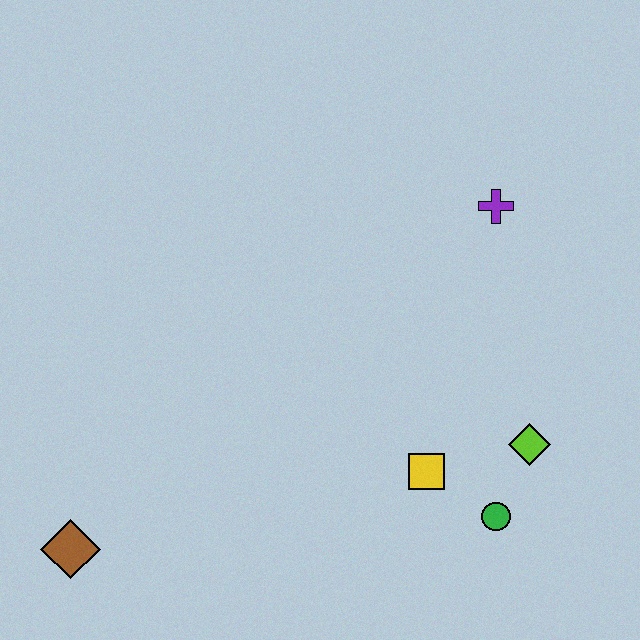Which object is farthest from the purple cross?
The brown diamond is farthest from the purple cross.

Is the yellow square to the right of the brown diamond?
Yes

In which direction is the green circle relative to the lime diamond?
The green circle is below the lime diamond.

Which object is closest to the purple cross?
The lime diamond is closest to the purple cross.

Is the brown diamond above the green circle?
No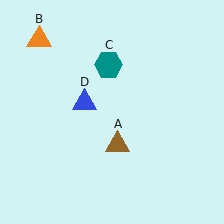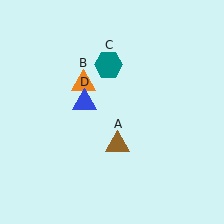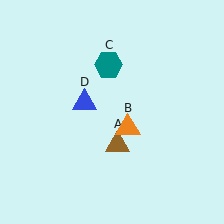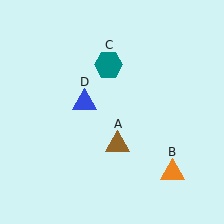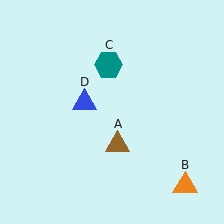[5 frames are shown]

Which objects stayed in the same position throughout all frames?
Brown triangle (object A) and teal hexagon (object C) and blue triangle (object D) remained stationary.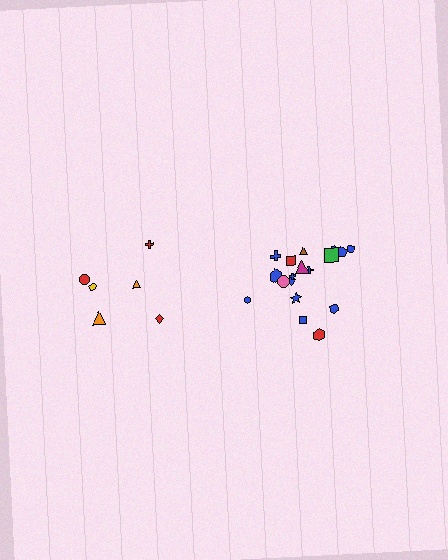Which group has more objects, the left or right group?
The right group.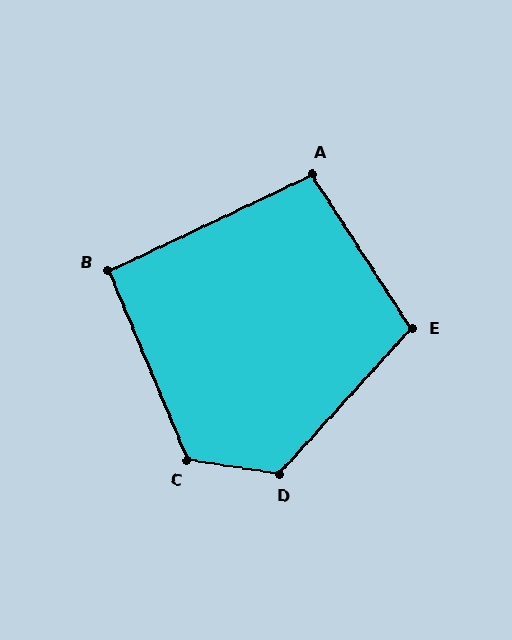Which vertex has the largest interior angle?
D, at approximately 123 degrees.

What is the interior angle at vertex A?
Approximately 98 degrees (obtuse).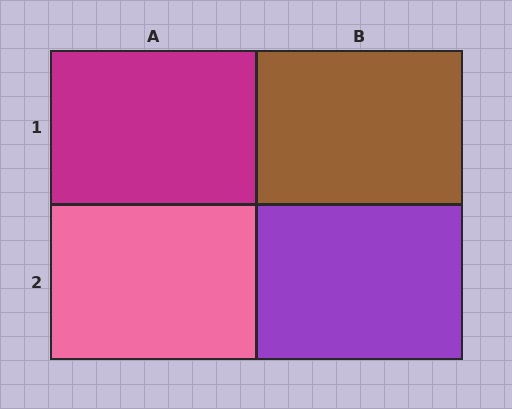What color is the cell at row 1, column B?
Brown.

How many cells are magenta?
1 cell is magenta.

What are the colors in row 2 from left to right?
Pink, purple.